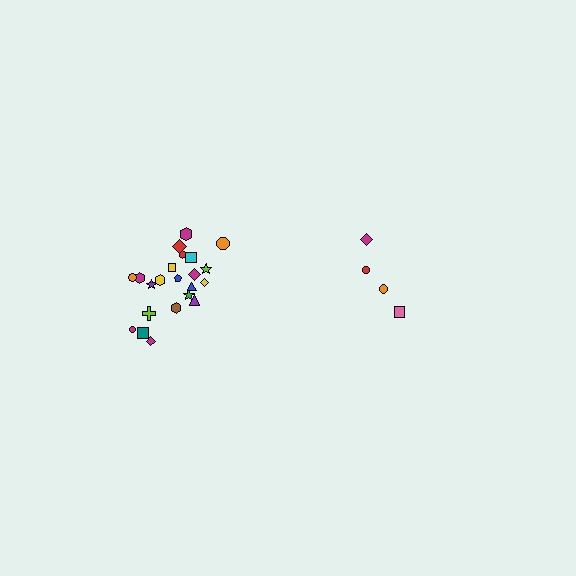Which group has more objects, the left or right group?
The left group.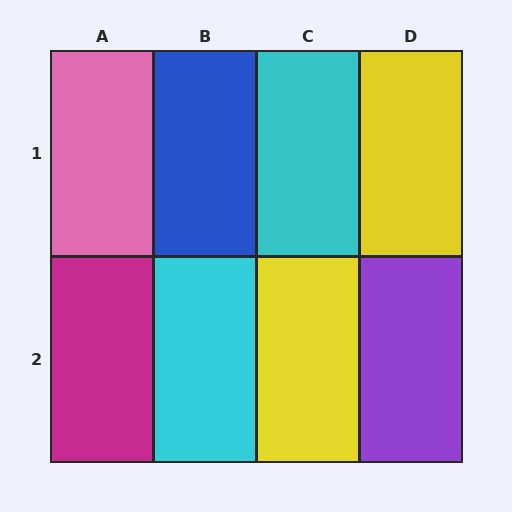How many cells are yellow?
2 cells are yellow.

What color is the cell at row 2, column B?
Cyan.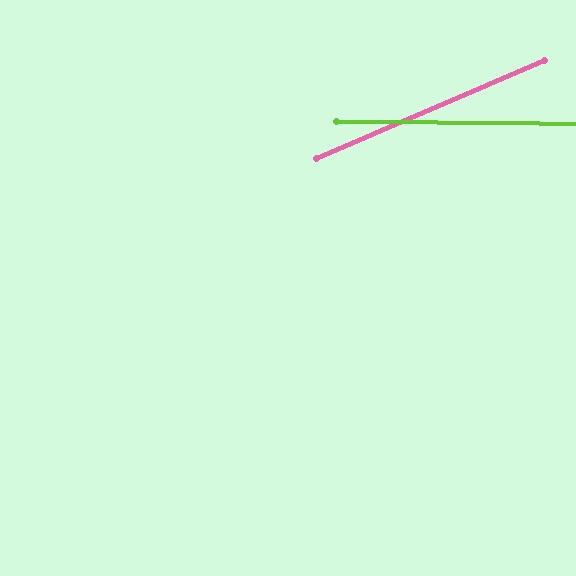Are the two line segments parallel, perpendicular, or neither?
Neither parallel nor perpendicular — they differ by about 24°.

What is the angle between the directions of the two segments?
Approximately 24 degrees.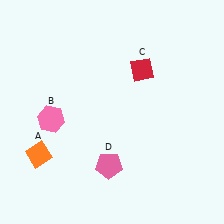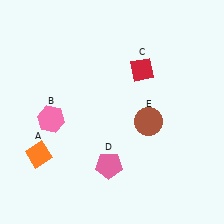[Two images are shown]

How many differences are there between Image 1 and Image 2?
There is 1 difference between the two images.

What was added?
A brown circle (E) was added in Image 2.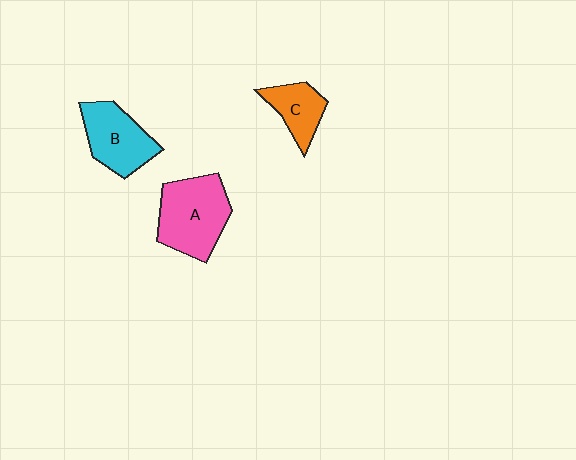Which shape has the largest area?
Shape A (pink).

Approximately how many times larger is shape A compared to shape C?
Approximately 1.9 times.